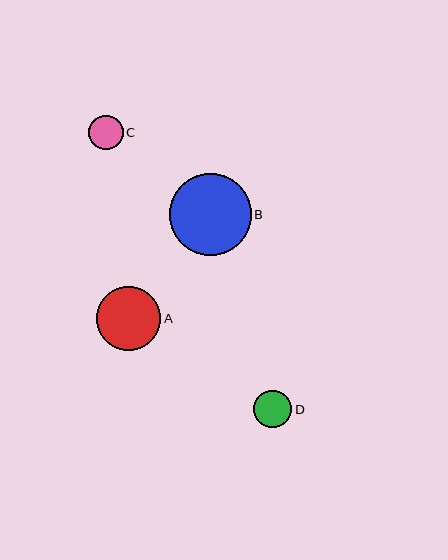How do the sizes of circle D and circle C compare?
Circle D and circle C are approximately the same size.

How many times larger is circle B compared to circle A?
Circle B is approximately 1.3 times the size of circle A.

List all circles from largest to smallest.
From largest to smallest: B, A, D, C.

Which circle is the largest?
Circle B is the largest with a size of approximately 82 pixels.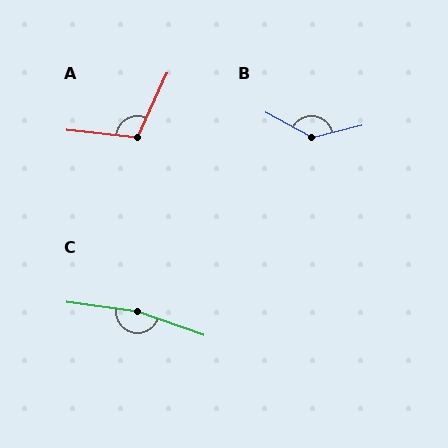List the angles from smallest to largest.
A (109°), B (137°), C (168°).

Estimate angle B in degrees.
Approximately 137 degrees.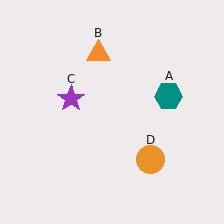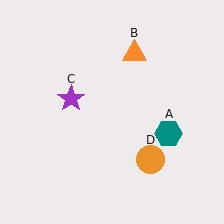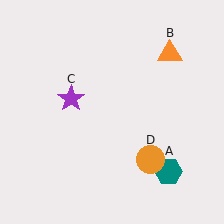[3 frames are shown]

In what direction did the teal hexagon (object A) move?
The teal hexagon (object A) moved down.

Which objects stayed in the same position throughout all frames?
Purple star (object C) and orange circle (object D) remained stationary.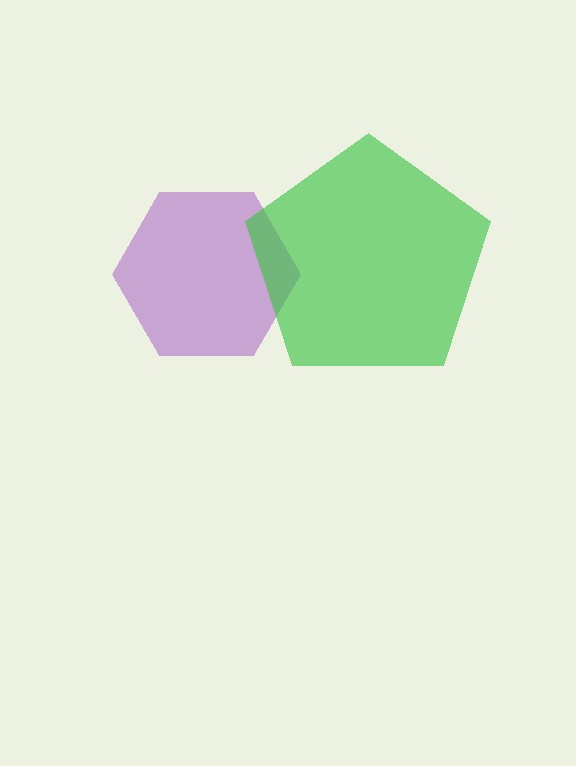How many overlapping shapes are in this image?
There are 2 overlapping shapes in the image.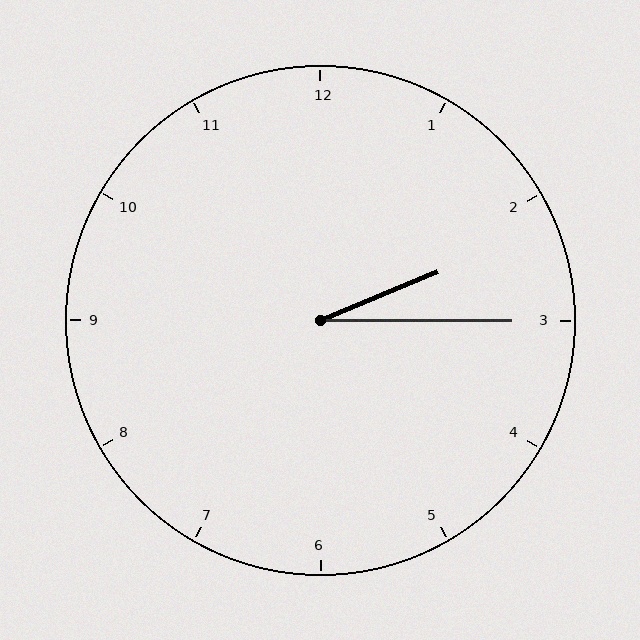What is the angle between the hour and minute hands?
Approximately 22 degrees.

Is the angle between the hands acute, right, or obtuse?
It is acute.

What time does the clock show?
2:15.